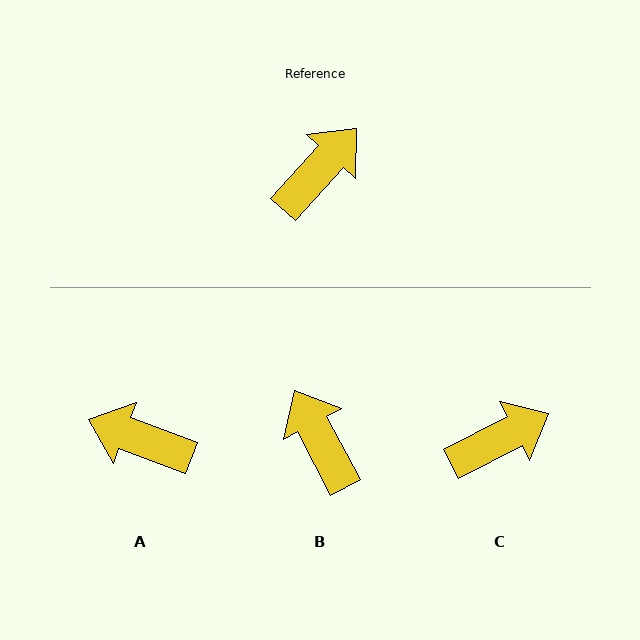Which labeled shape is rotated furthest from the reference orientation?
A, about 112 degrees away.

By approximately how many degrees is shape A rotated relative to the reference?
Approximately 112 degrees counter-clockwise.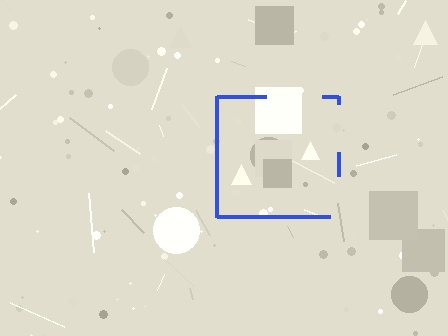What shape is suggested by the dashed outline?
The dashed outline suggests a square.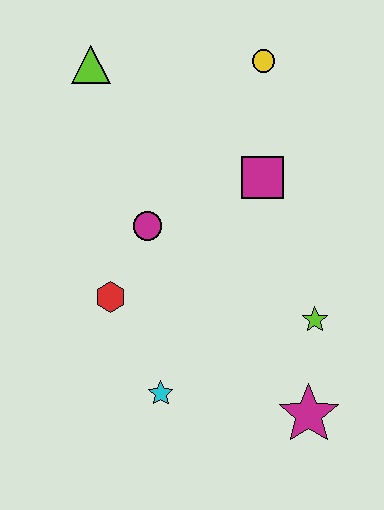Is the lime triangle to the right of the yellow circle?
No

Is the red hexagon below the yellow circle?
Yes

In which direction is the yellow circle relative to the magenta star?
The yellow circle is above the magenta star.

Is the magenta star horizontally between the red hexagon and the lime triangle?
No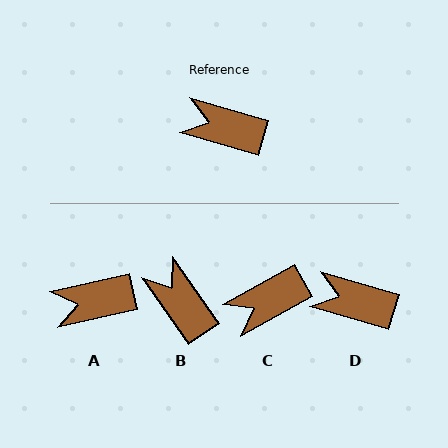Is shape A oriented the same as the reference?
No, it is off by about 29 degrees.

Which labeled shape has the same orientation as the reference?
D.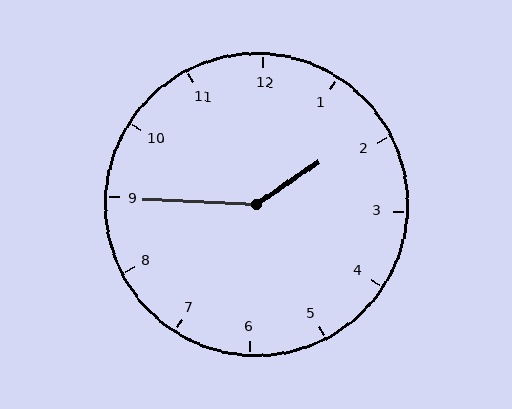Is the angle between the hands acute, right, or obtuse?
It is obtuse.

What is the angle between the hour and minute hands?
Approximately 142 degrees.